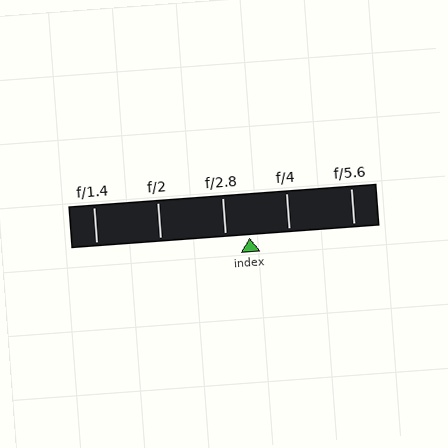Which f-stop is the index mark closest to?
The index mark is closest to f/2.8.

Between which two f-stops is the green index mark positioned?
The index mark is between f/2.8 and f/4.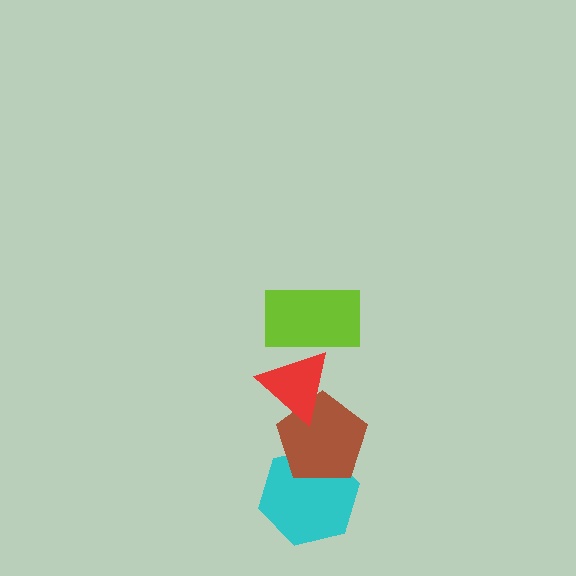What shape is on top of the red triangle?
The lime rectangle is on top of the red triangle.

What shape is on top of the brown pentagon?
The red triangle is on top of the brown pentagon.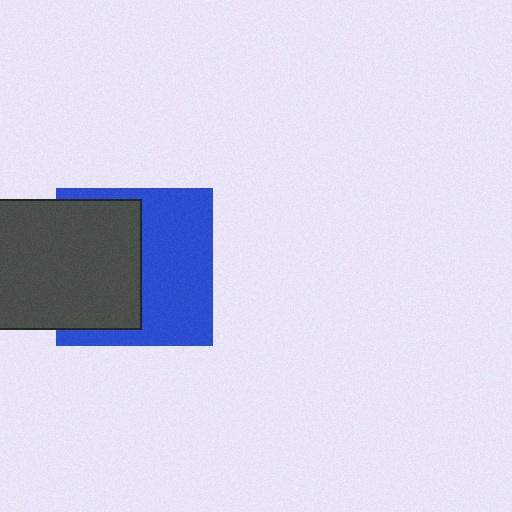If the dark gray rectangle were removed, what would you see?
You would see the complete blue square.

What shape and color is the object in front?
The object in front is a dark gray rectangle.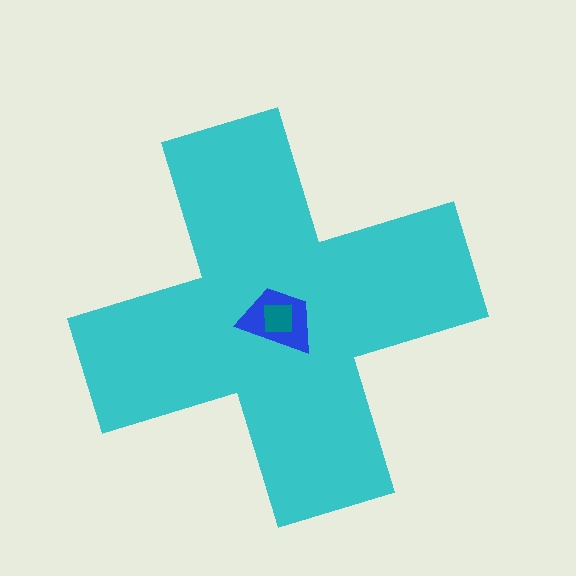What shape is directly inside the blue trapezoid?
The teal square.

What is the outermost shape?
The cyan cross.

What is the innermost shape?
The teal square.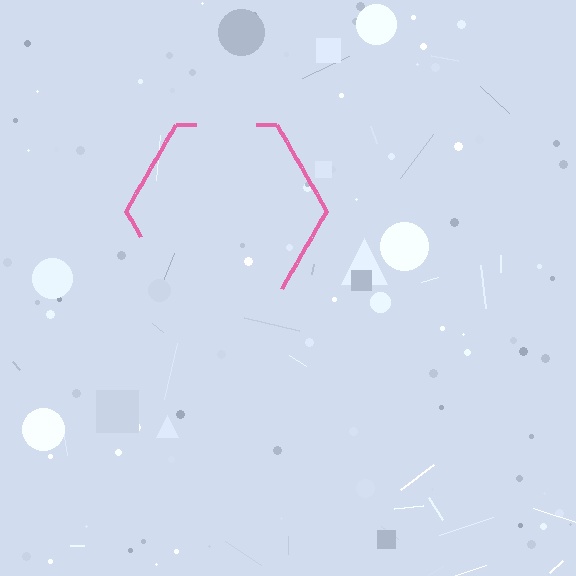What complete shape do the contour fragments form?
The contour fragments form a hexagon.